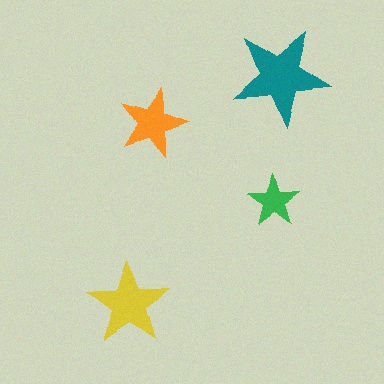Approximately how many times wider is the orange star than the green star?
About 1.5 times wider.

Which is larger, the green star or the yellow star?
The yellow one.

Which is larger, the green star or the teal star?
The teal one.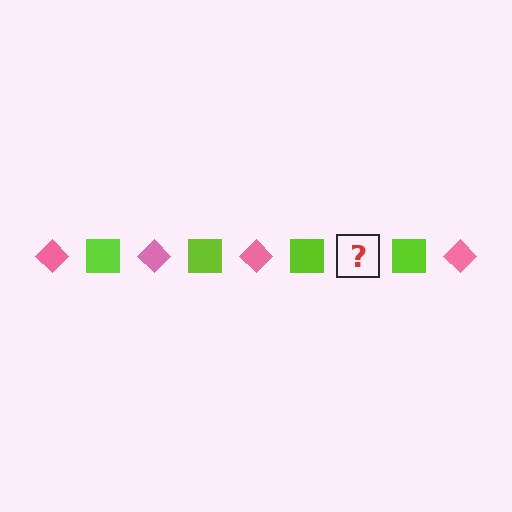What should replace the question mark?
The question mark should be replaced with a pink diamond.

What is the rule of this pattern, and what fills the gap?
The rule is that the pattern alternates between pink diamond and lime square. The gap should be filled with a pink diamond.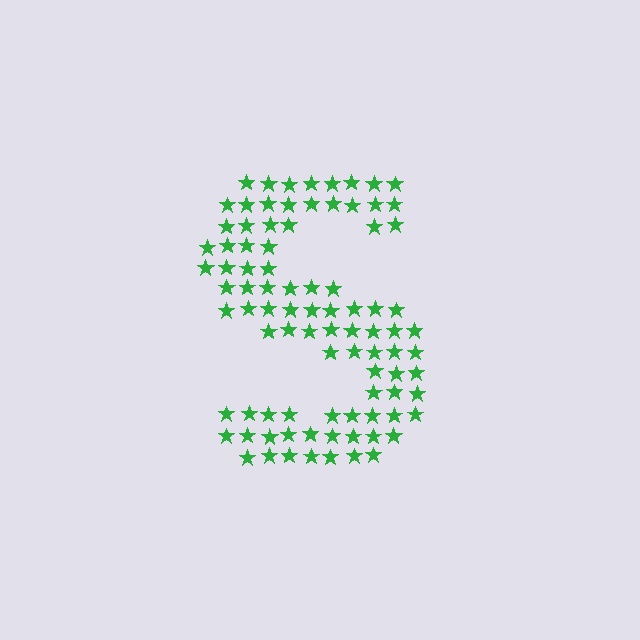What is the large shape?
The large shape is the letter S.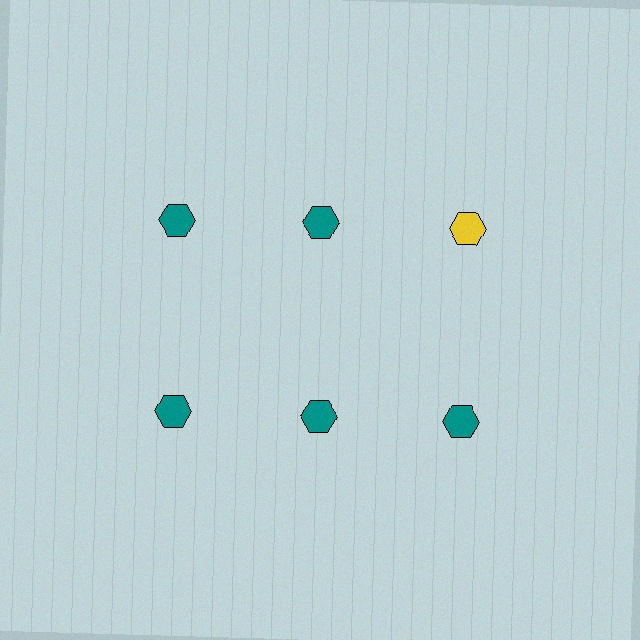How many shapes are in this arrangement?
There are 6 shapes arranged in a grid pattern.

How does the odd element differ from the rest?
It has a different color: yellow instead of teal.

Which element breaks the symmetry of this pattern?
The yellow hexagon in the top row, center column breaks the symmetry. All other shapes are teal hexagons.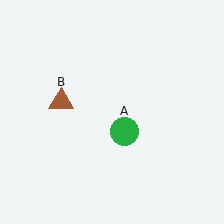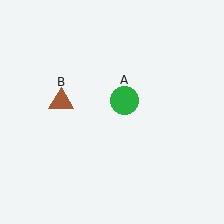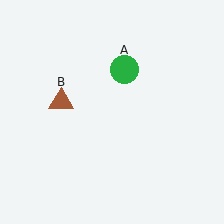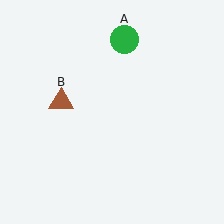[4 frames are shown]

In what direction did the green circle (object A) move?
The green circle (object A) moved up.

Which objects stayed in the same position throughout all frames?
Brown triangle (object B) remained stationary.